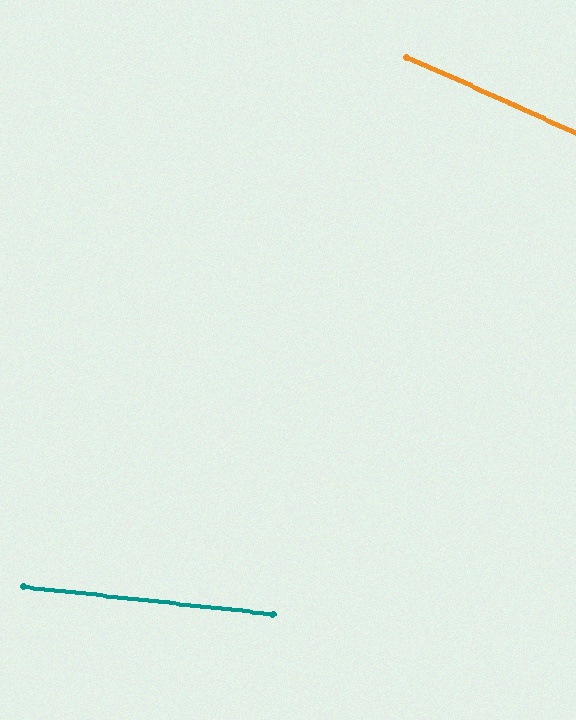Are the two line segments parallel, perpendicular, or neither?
Neither parallel nor perpendicular — they differ by about 18°.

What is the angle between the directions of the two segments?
Approximately 18 degrees.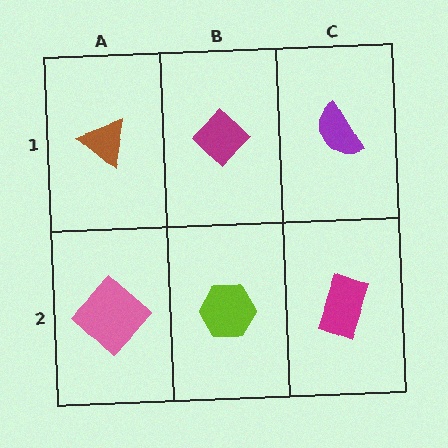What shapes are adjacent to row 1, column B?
A lime hexagon (row 2, column B), a brown triangle (row 1, column A), a purple semicircle (row 1, column C).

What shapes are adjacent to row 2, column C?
A purple semicircle (row 1, column C), a lime hexagon (row 2, column B).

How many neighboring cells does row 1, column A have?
2.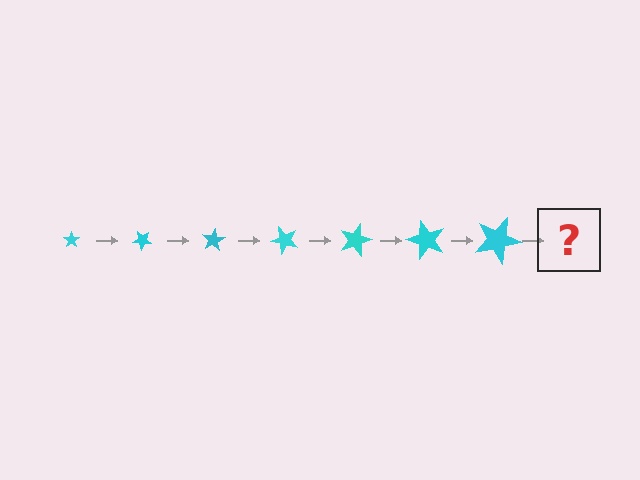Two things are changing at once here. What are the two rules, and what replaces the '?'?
The two rules are that the star grows larger each step and it rotates 40 degrees each step. The '?' should be a star, larger than the previous one and rotated 280 degrees from the start.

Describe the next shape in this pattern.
It should be a star, larger than the previous one and rotated 280 degrees from the start.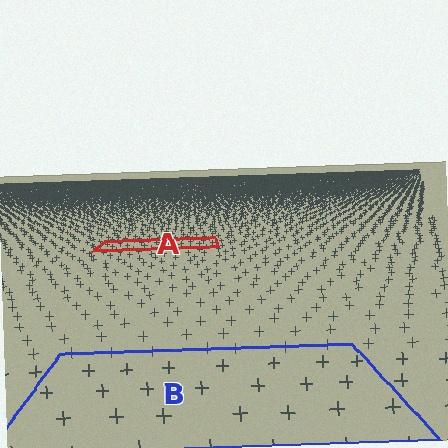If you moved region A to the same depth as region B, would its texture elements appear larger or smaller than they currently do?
They would appear larger. At a closer depth, the same texture elements are projected at a bigger on-screen size.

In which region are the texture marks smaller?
The texture marks are smaller in region A, because it is farther away.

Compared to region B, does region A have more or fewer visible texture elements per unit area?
Region A has more texture elements per unit area — they are packed more densely because it is farther away.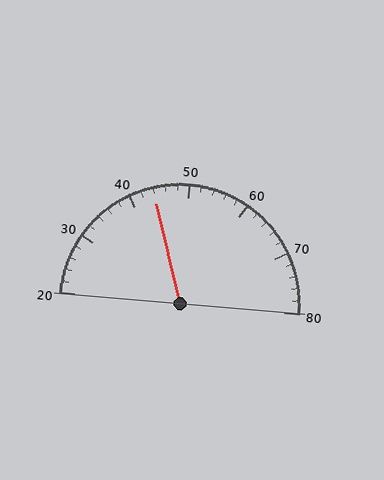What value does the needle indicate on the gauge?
The needle indicates approximately 44.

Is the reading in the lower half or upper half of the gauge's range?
The reading is in the lower half of the range (20 to 80).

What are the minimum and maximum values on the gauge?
The gauge ranges from 20 to 80.